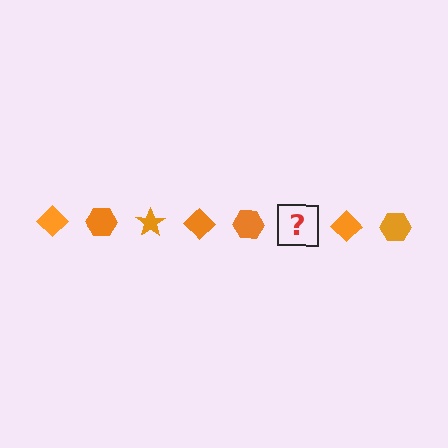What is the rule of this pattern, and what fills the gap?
The rule is that the pattern cycles through diamond, hexagon, star shapes in orange. The gap should be filled with an orange star.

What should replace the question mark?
The question mark should be replaced with an orange star.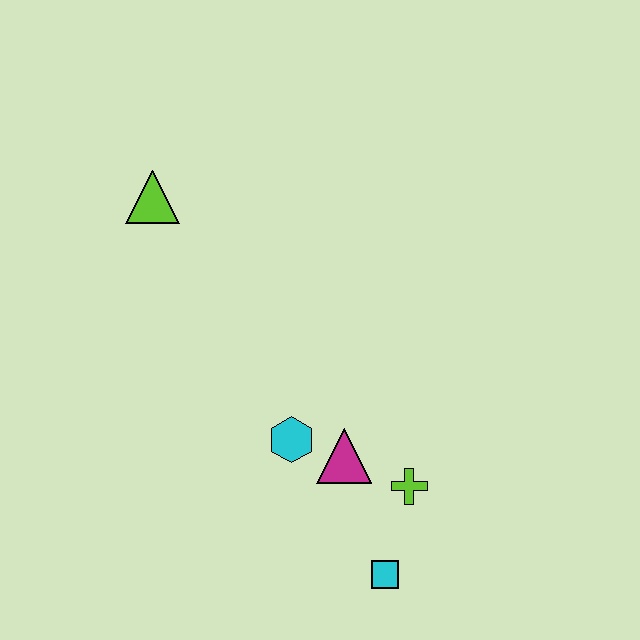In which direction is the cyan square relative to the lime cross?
The cyan square is below the lime cross.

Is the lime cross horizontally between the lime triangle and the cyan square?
No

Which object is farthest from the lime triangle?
The cyan square is farthest from the lime triangle.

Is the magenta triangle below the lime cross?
No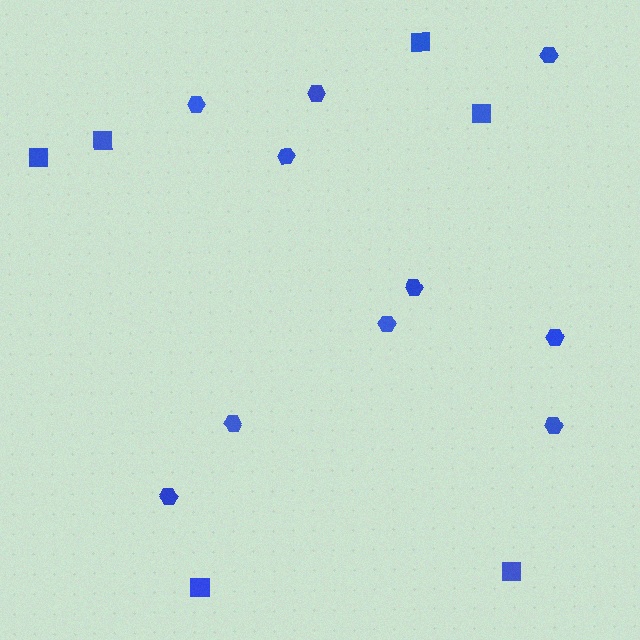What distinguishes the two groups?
There are 2 groups: one group of squares (6) and one group of hexagons (10).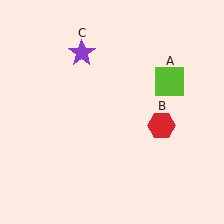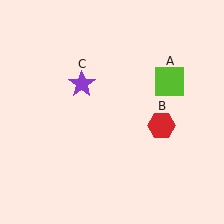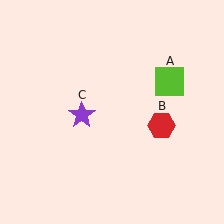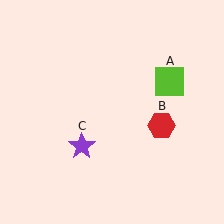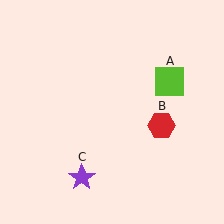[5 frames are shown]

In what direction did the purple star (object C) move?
The purple star (object C) moved down.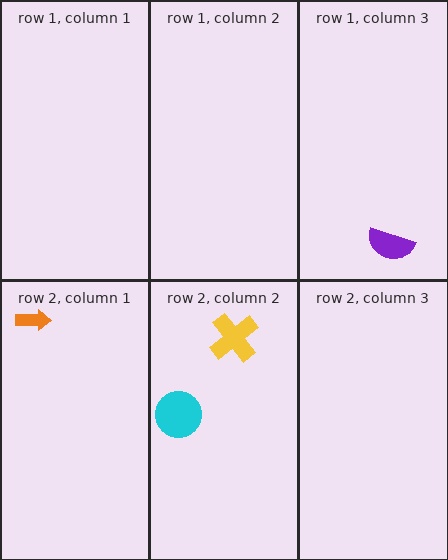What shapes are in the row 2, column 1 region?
The orange arrow.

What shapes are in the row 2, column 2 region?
The cyan circle, the yellow cross.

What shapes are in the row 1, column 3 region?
The purple semicircle.